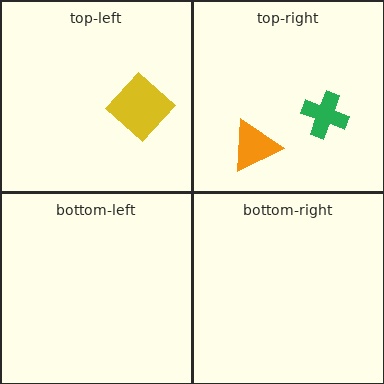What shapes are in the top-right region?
The green cross, the orange triangle.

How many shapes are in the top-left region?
1.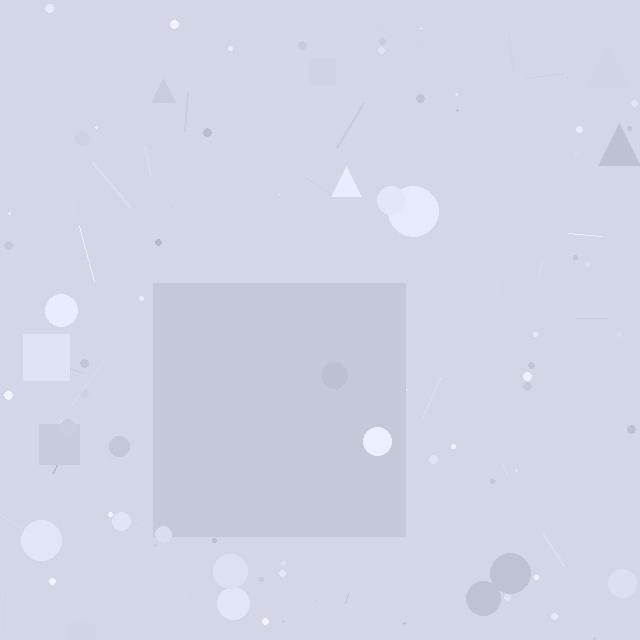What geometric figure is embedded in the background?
A square is embedded in the background.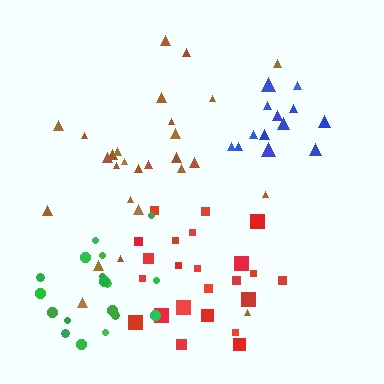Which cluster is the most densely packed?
Blue.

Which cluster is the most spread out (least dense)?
Brown.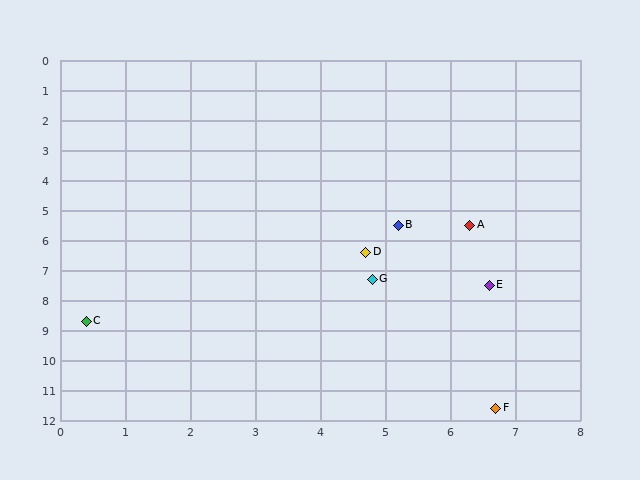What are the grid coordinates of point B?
Point B is at approximately (5.2, 5.5).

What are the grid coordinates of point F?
Point F is at approximately (6.7, 11.6).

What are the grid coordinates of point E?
Point E is at approximately (6.6, 7.5).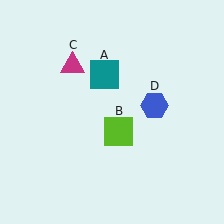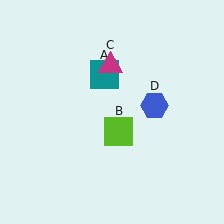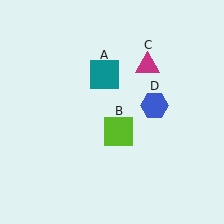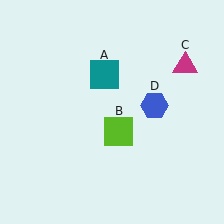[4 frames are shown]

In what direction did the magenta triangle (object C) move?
The magenta triangle (object C) moved right.